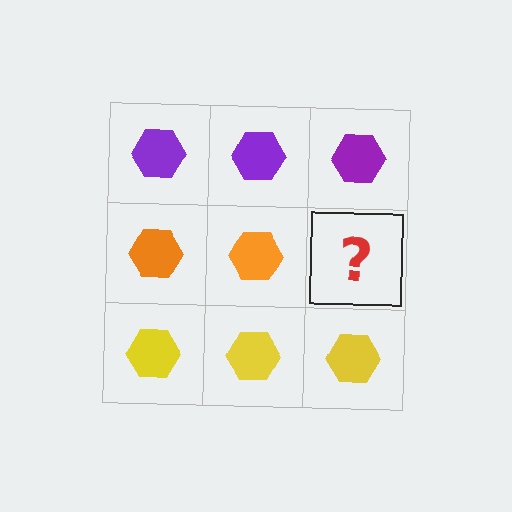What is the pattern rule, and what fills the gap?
The rule is that each row has a consistent color. The gap should be filled with an orange hexagon.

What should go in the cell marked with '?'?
The missing cell should contain an orange hexagon.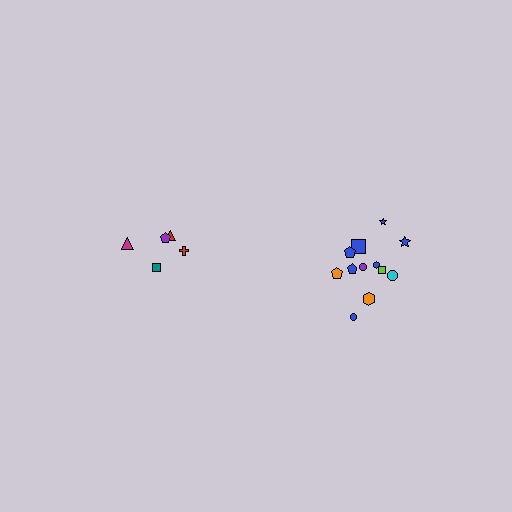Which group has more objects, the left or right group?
The right group.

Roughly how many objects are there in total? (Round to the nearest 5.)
Roughly 15 objects in total.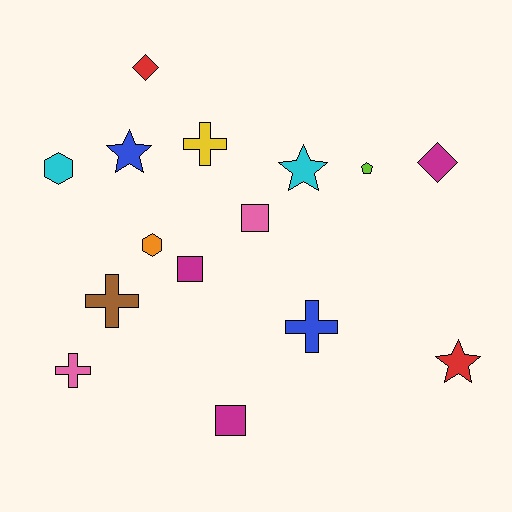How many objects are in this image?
There are 15 objects.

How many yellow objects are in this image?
There is 1 yellow object.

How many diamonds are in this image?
There are 2 diamonds.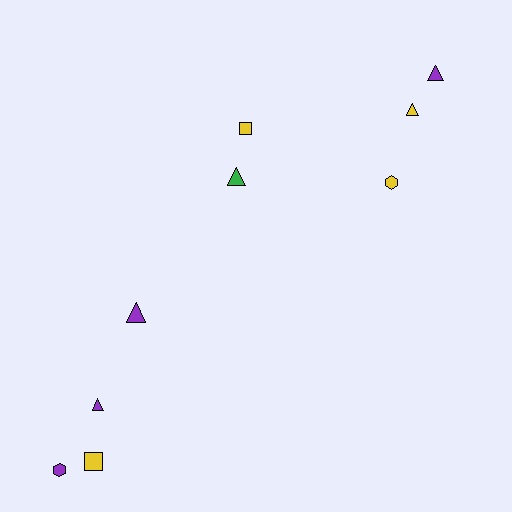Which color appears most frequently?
Purple, with 4 objects.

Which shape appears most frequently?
Triangle, with 5 objects.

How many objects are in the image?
There are 9 objects.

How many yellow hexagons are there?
There is 1 yellow hexagon.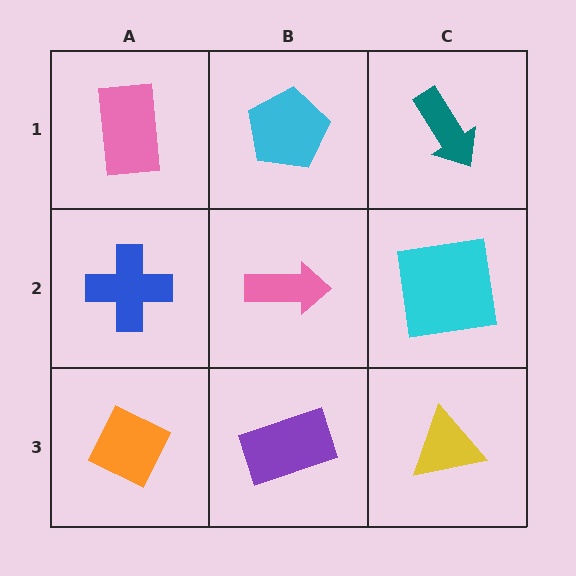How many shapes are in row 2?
3 shapes.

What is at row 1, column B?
A cyan pentagon.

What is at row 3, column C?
A yellow triangle.